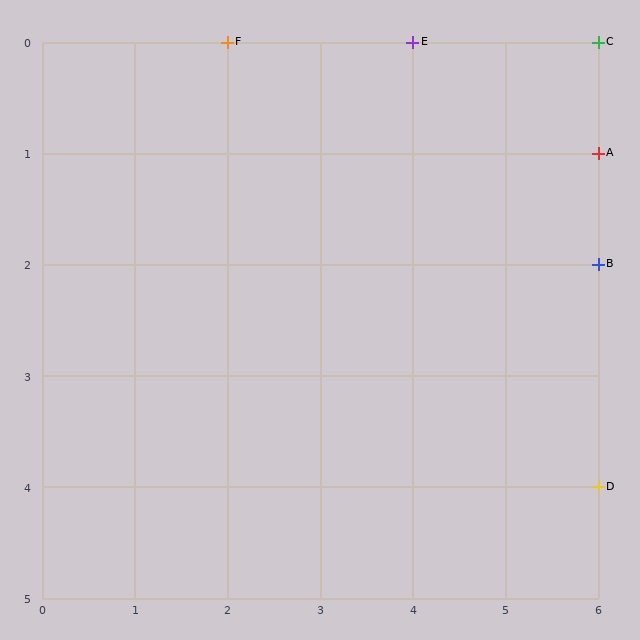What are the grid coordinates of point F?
Point F is at grid coordinates (2, 0).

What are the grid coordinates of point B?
Point B is at grid coordinates (6, 2).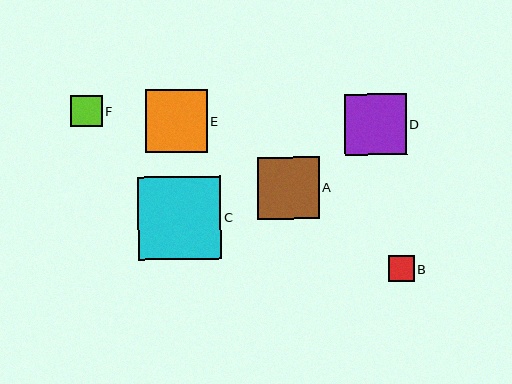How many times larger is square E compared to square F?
Square E is approximately 2.0 times the size of square F.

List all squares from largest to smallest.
From largest to smallest: C, E, D, A, F, B.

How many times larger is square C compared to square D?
Square C is approximately 1.4 times the size of square D.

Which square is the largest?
Square C is the largest with a size of approximately 84 pixels.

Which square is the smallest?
Square B is the smallest with a size of approximately 26 pixels.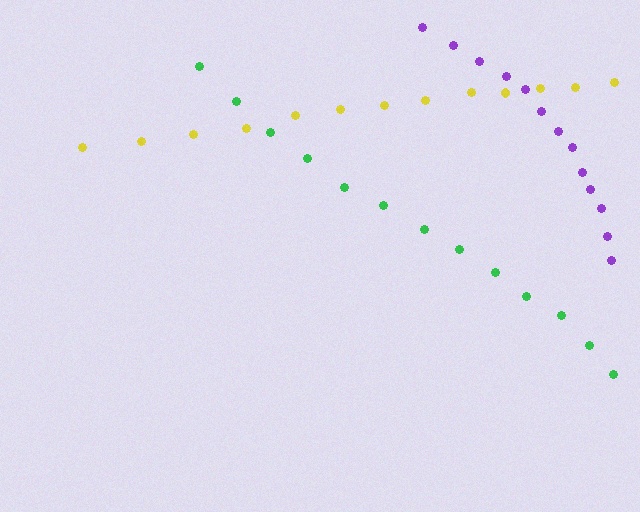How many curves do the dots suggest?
There are 3 distinct paths.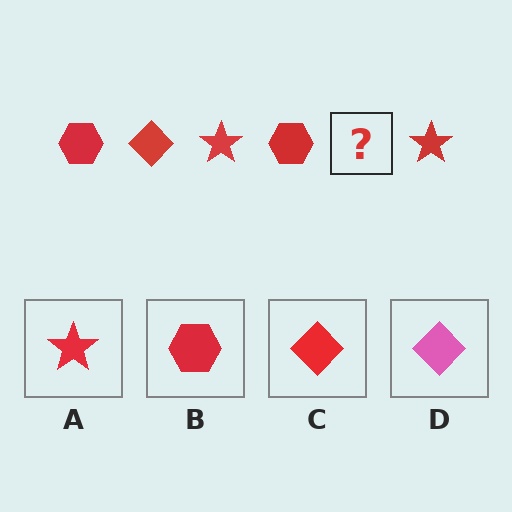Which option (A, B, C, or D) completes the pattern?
C.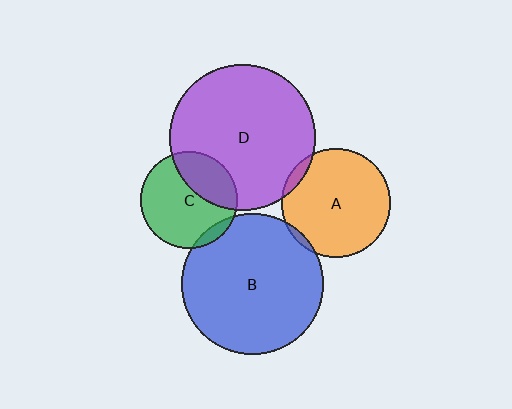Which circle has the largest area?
Circle D (purple).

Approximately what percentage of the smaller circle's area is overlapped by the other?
Approximately 30%.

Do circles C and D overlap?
Yes.